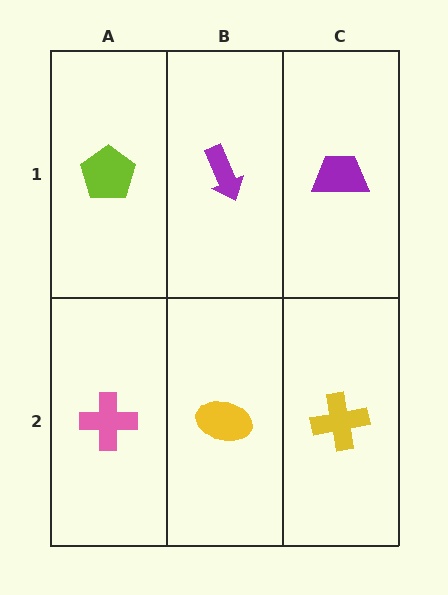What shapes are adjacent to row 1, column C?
A yellow cross (row 2, column C), a purple arrow (row 1, column B).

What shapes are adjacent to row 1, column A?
A pink cross (row 2, column A), a purple arrow (row 1, column B).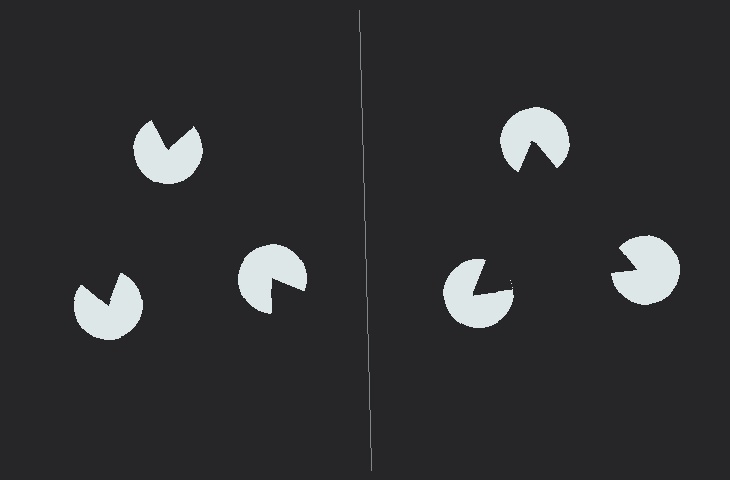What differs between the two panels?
The pac-man discs are positioned identically on both sides; only the wedge orientations differ. On the right they align to a triangle; on the left they are misaligned.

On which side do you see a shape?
An illusory triangle appears on the right side. On the left side the wedge cuts are rotated, so no coherent shape forms.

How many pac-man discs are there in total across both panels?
6 — 3 on each side.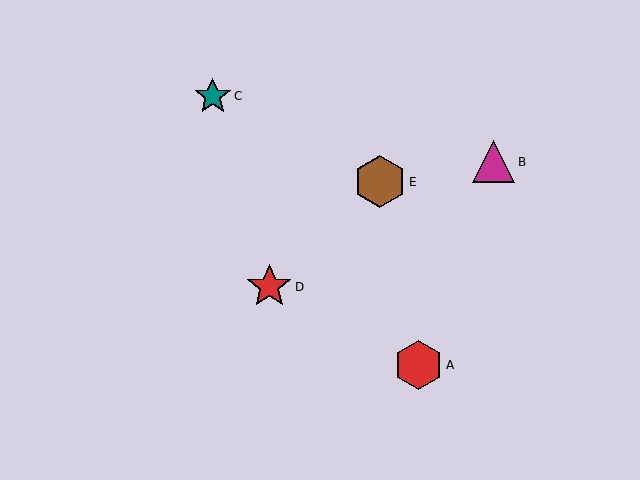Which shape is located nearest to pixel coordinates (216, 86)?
The teal star (labeled C) at (213, 96) is nearest to that location.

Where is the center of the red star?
The center of the red star is at (269, 287).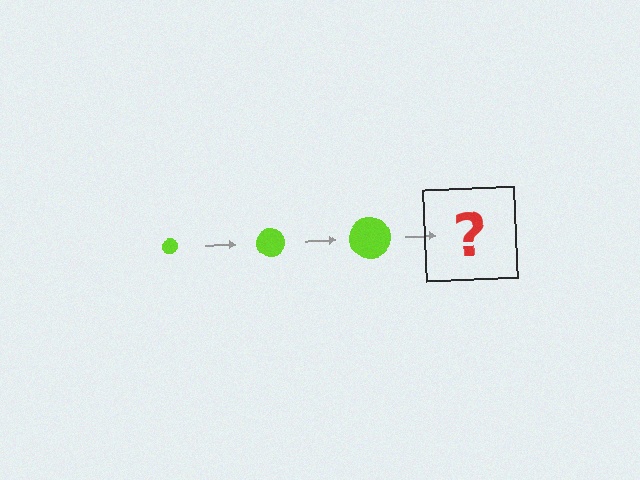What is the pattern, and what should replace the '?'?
The pattern is that the circle gets progressively larger each step. The '?' should be a lime circle, larger than the previous one.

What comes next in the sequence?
The next element should be a lime circle, larger than the previous one.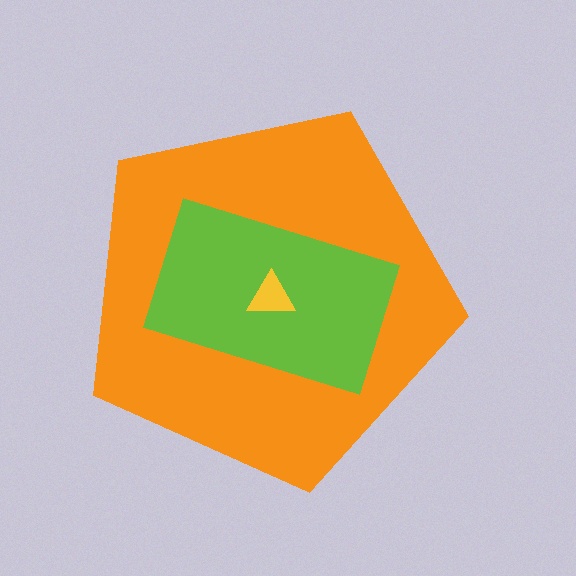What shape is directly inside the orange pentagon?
The lime rectangle.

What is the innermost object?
The yellow triangle.